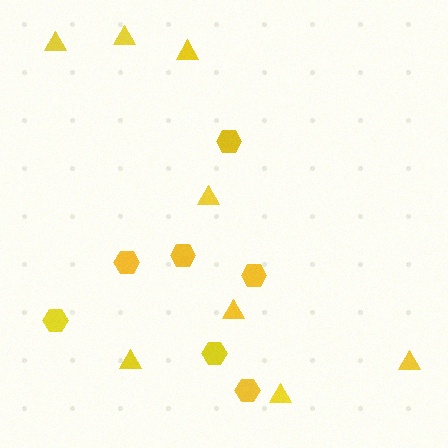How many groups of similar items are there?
There are 2 groups: one group of triangles (8) and one group of hexagons (7).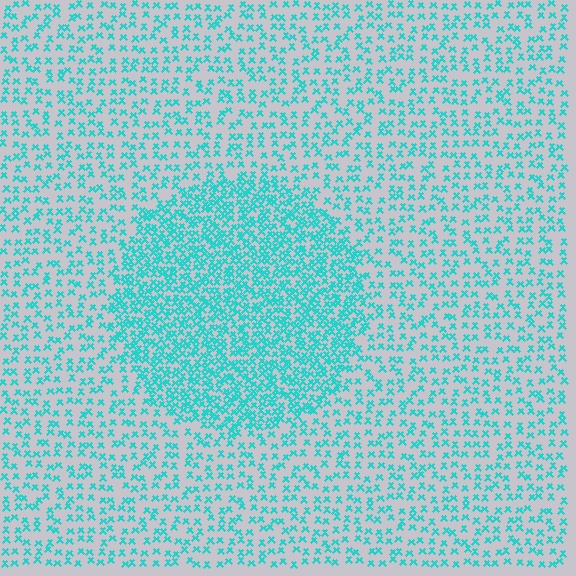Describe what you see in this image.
The image contains small cyan elements arranged at two different densities. A circle-shaped region is visible where the elements are more densely packed than the surrounding area.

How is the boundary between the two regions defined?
The boundary is defined by a change in element density (approximately 2.2x ratio). All elements are the same color, size, and shape.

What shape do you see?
I see a circle.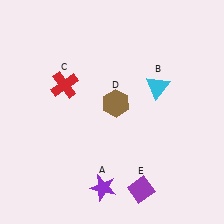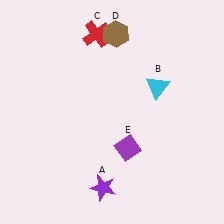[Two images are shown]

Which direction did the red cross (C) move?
The red cross (C) moved up.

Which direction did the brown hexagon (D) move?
The brown hexagon (D) moved up.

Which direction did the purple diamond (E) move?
The purple diamond (E) moved up.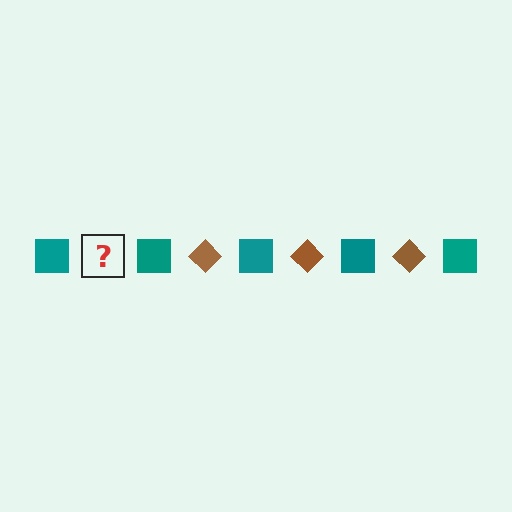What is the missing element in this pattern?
The missing element is a brown diamond.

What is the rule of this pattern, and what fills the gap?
The rule is that the pattern alternates between teal square and brown diamond. The gap should be filled with a brown diamond.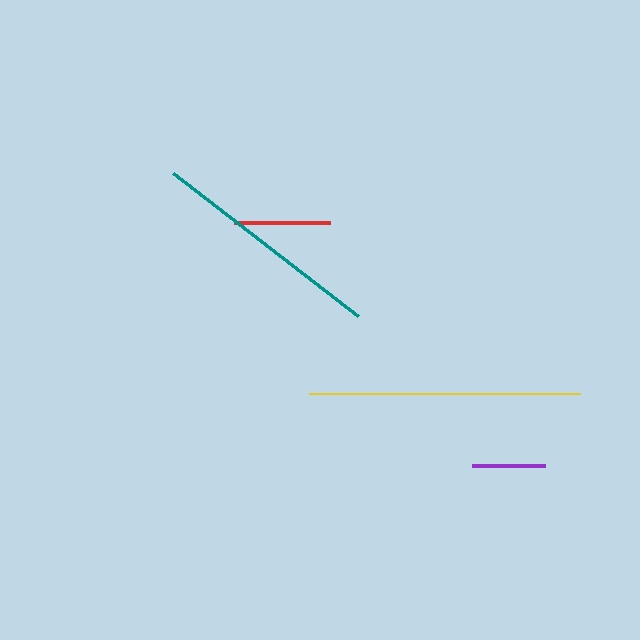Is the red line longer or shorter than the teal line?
The teal line is longer than the red line.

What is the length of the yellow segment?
The yellow segment is approximately 270 pixels long.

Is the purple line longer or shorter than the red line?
The red line is longer than the purple line.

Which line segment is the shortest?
The purple line is the shortest at approximately 73 pixels.